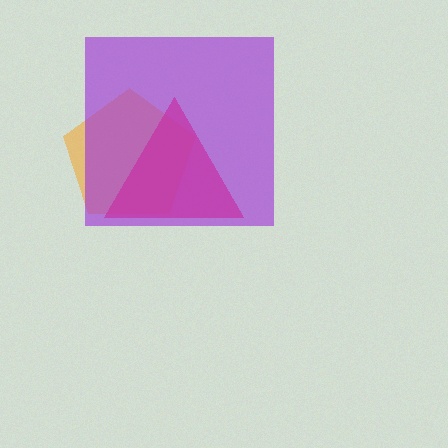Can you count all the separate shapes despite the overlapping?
Yes, there are 3 separate shapes.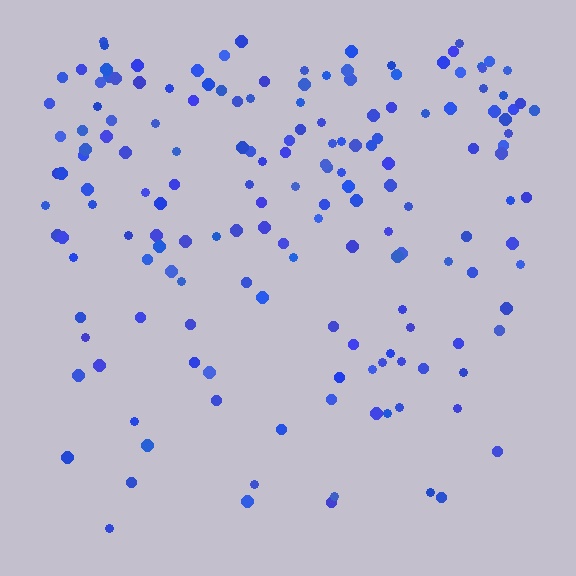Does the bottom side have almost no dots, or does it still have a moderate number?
Still a moderate number, just noticeably fewer than the top.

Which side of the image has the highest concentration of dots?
The top.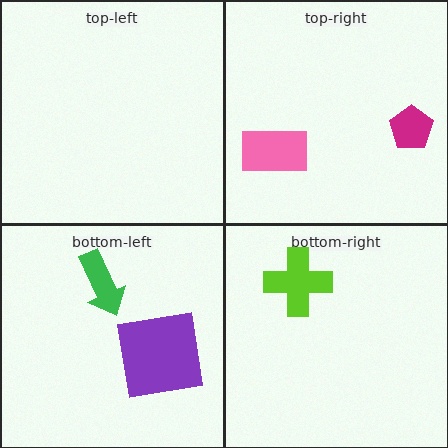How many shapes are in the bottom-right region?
1.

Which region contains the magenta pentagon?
The top-right region.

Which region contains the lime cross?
The bottom-right region.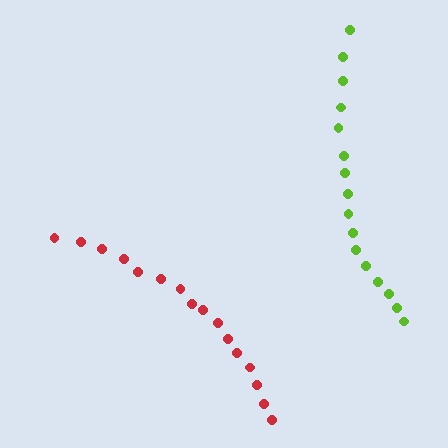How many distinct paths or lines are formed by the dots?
There are 2 distinct paths.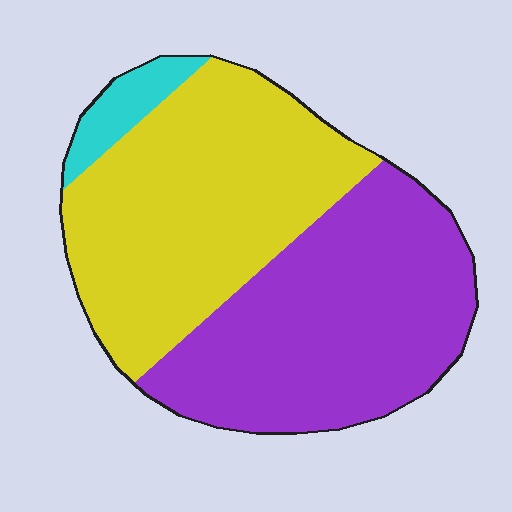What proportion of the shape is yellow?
Yellow covers around 45% of the shape.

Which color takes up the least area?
Cyan, at roughly 5%.